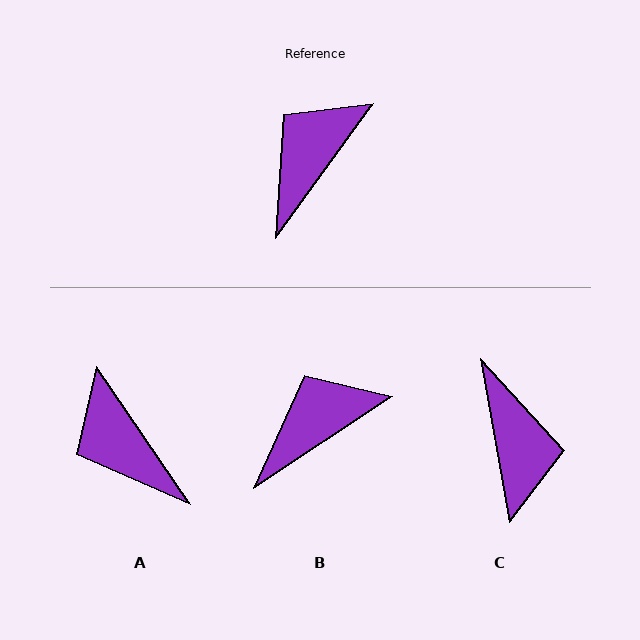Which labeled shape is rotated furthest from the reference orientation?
C, about 134 degrees away.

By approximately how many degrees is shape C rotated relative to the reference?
Approximately 134 degrees clockwise.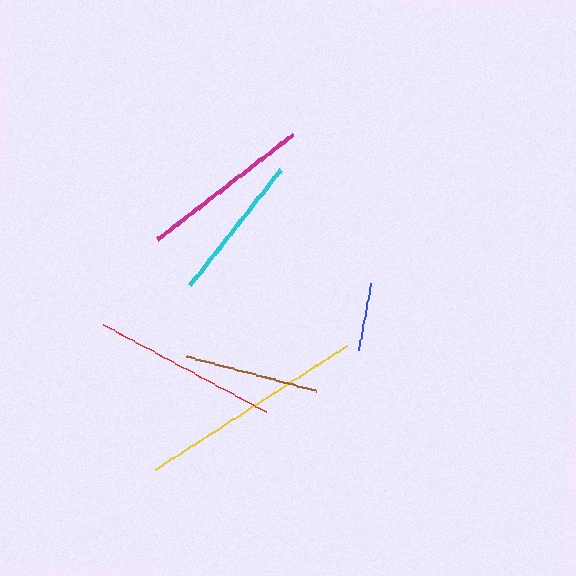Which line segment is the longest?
The yellow line is the longest at approximately 228 pixels.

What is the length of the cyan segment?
The cyan segment is approximately 147 pixels long.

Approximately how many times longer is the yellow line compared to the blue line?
The yellow line is approximately 3.4 times the length of the blue line.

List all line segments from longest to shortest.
From longest to shortest: yellow, red, magenta, cyan, brown, blue.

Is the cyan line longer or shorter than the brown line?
The cyan line is longer than the brown line.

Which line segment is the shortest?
The blue line is the shortest at approximately 67 pixels.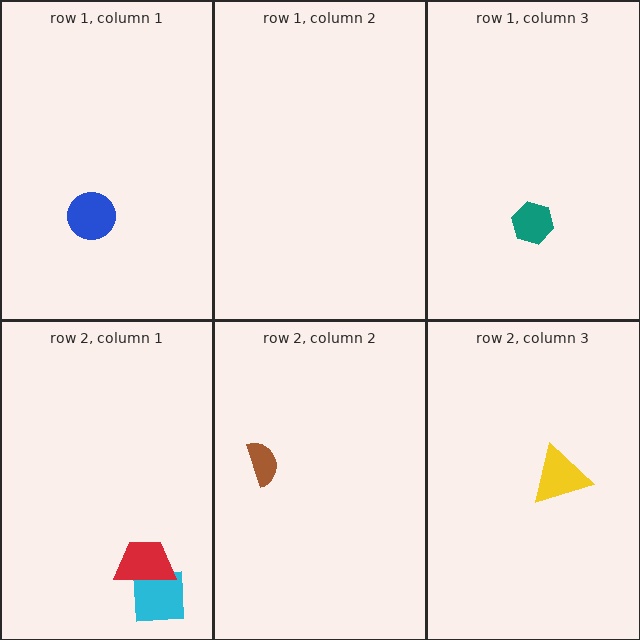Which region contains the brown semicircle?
The row 2, column 2 region.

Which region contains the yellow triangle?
The row 2, column 3 region.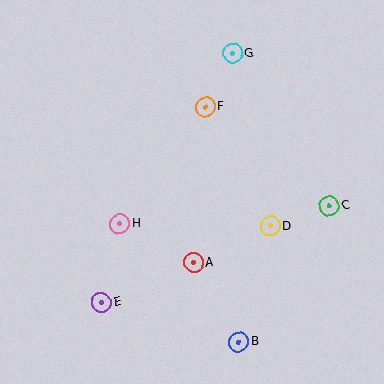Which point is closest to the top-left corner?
Point F is closest to the top-left corner.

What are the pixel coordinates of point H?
Point H is at (120, 224).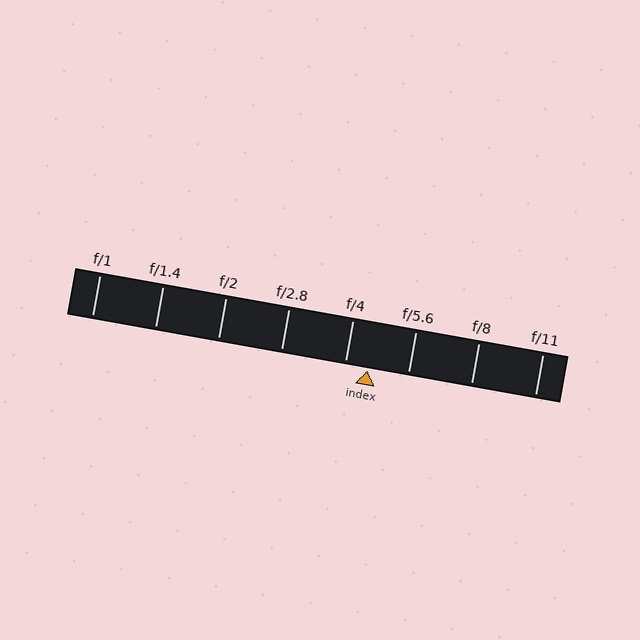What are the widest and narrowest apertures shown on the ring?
The widest aperture shown is f/1 and the narrowest is f/11.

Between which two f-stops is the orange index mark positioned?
The index mark is between f/4 and f/5.6.